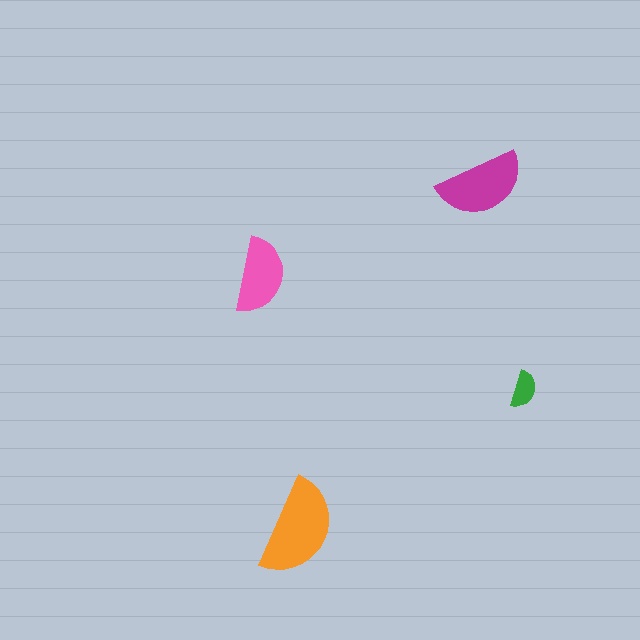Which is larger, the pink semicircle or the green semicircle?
The pink one.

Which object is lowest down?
The orange semicircle is bottommost.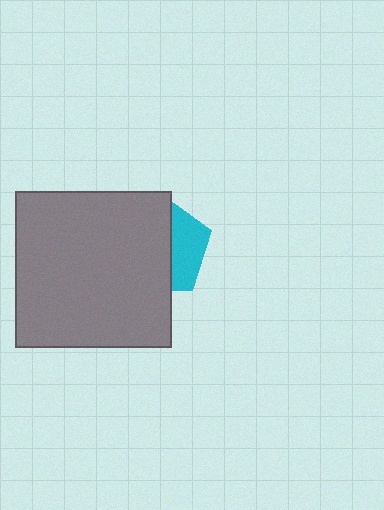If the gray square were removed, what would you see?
You would see the complete cyan pentagon.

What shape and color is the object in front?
The object in front is a gray square.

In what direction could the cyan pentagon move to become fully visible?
The cyan pentagon could move right. That would shift it out from behind the gray square entirely.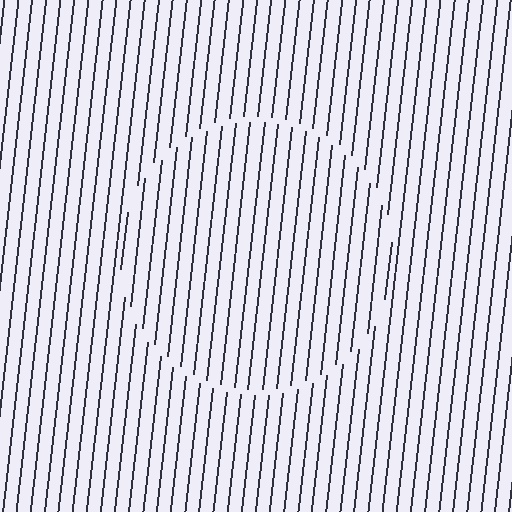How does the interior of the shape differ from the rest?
The interior of the shape contains the same grating, shifted by half a period — the contour is defined by the phase discontinuity where line-ends from the inner and outer gratings abut.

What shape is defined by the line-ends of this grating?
An illusory circle. The interior of the shape contains the same grating, shifted by half a period — the contour is defined by the phase discontinuity where line-ends from the inner and outer gratings abut.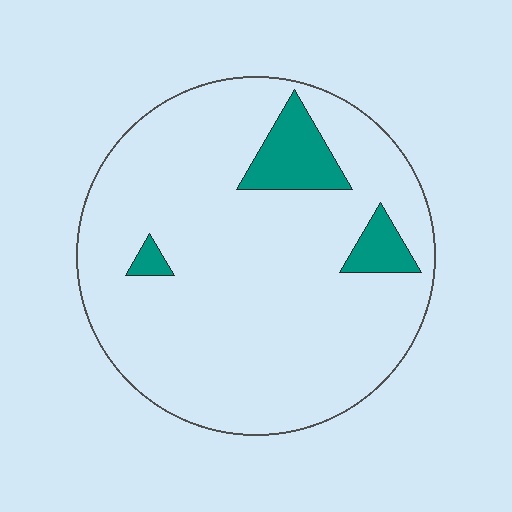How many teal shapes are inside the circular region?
3.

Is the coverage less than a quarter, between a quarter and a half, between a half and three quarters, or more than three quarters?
Less than a quarter.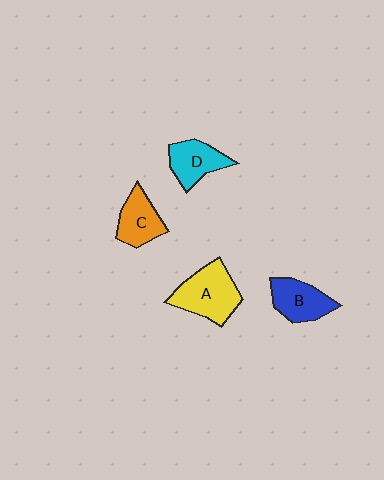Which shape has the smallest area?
Shape C (orange).